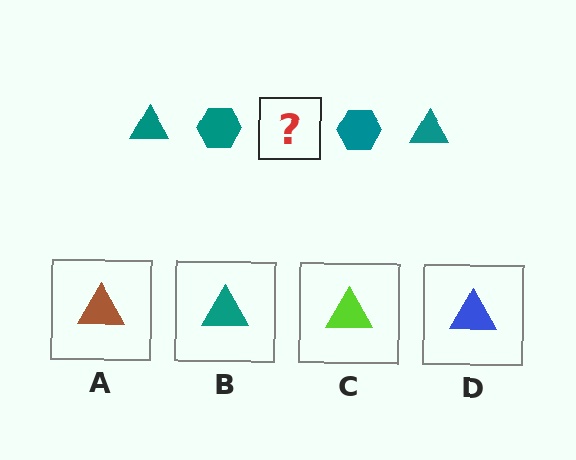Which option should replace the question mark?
Option B.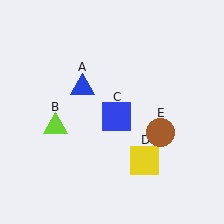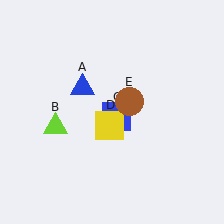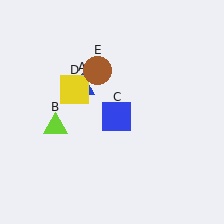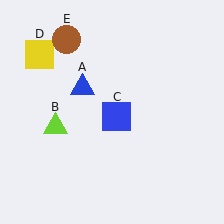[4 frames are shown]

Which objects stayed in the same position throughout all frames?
Blue triangle (object A) and lime triangle (object B) and blue square (object C) remained stationary.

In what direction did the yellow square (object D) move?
The yellow square (object D) moved up and to the left.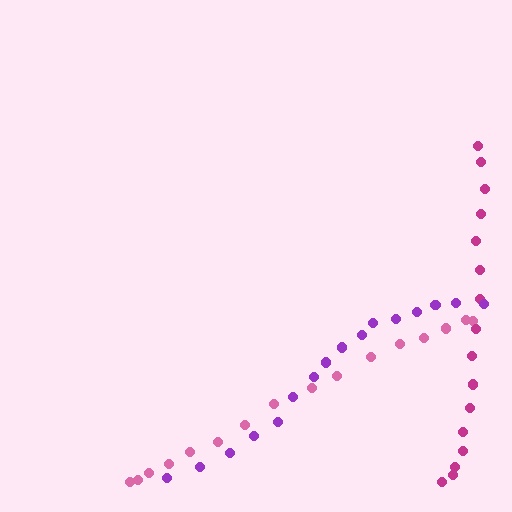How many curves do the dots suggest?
There are 3 distinct paths.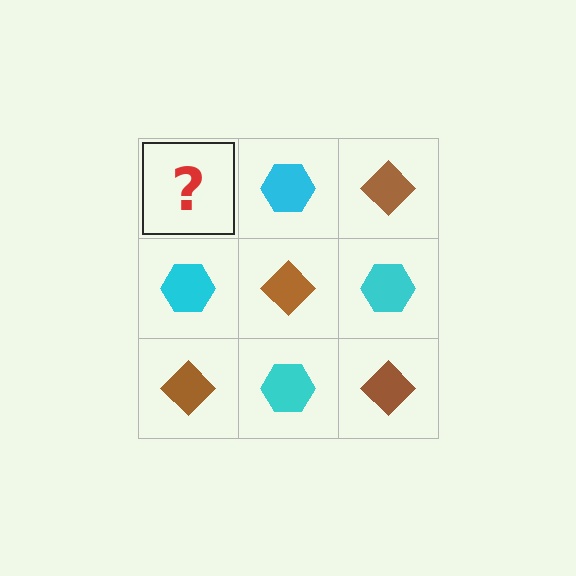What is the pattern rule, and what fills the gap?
The rule is that it alternates brown diamond and cyan hexagon in a checkerboard pattern. The gap should be filled with a brown diamond.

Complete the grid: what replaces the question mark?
The question mark should be replaced with a brown diamond.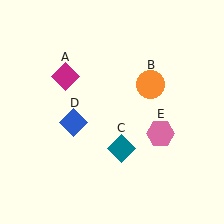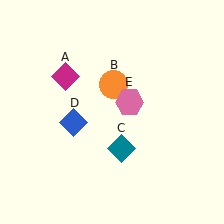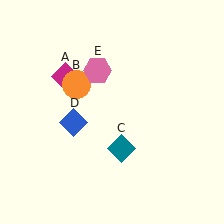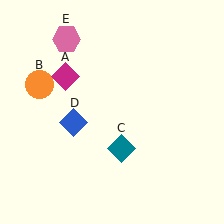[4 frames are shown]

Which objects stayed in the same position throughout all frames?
Magenta diamond (object A) and teal diamond (object C) and blue diamond (object D) remained stationary.